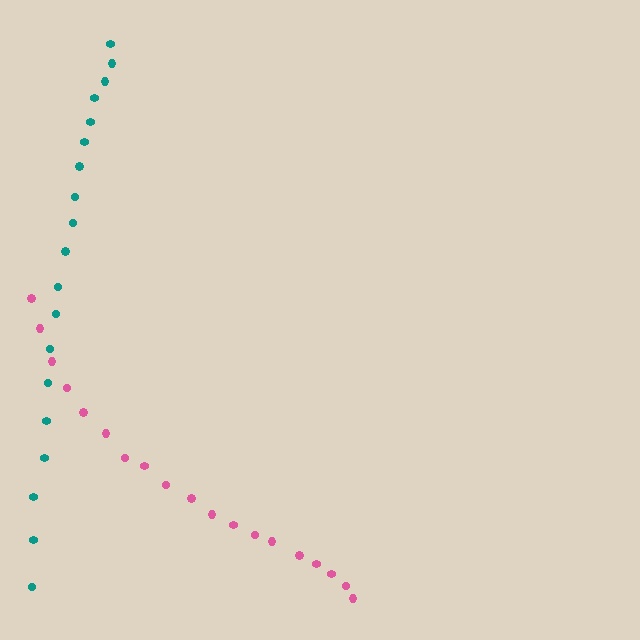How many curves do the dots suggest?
There are 2 distinct paths.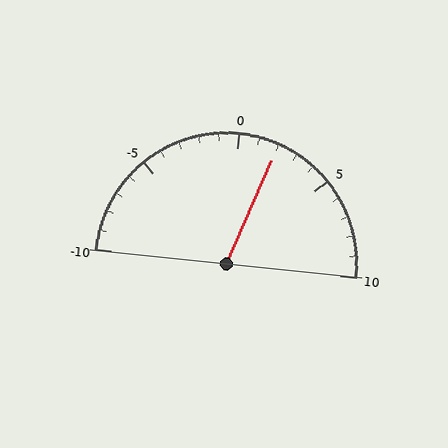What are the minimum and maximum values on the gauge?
The gauge ranges from -10 to 10.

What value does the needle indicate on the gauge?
The needle indicates approximately 2.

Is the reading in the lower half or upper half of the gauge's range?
The reading is in the upper half of the range (-10 to 10).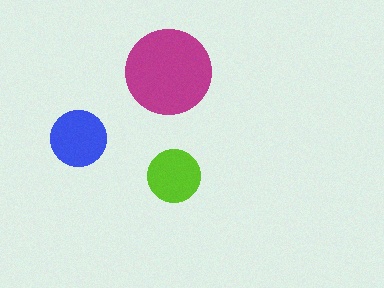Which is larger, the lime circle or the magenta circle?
The magenta one.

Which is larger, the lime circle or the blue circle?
The blue one.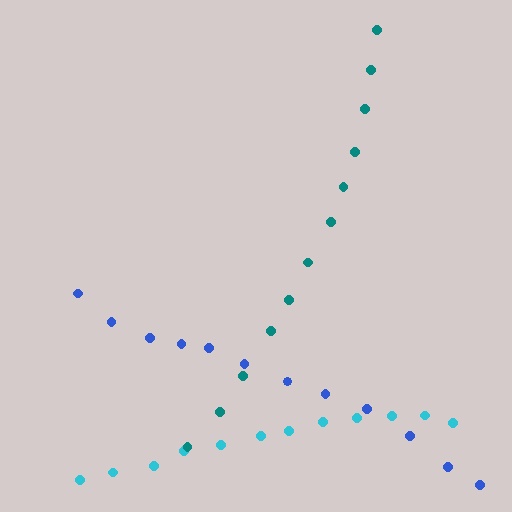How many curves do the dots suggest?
There are 3 distinct paths.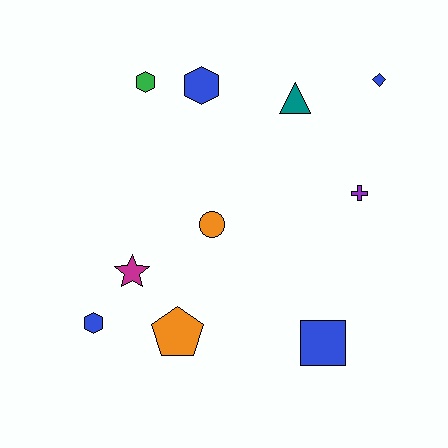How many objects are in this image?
There are 10 objects.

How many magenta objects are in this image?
There is 1 magenta object.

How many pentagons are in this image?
There is 1 pentagon.